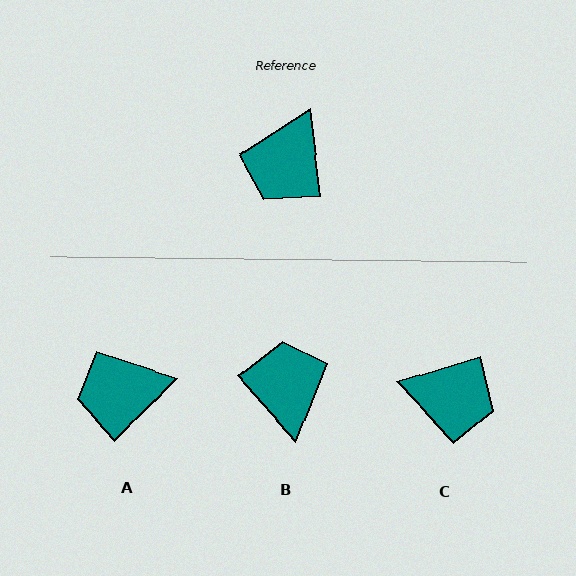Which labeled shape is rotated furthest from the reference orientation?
B, about 145 degrees away.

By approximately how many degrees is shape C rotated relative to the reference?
Approximately 101 degrees counter-clockwise.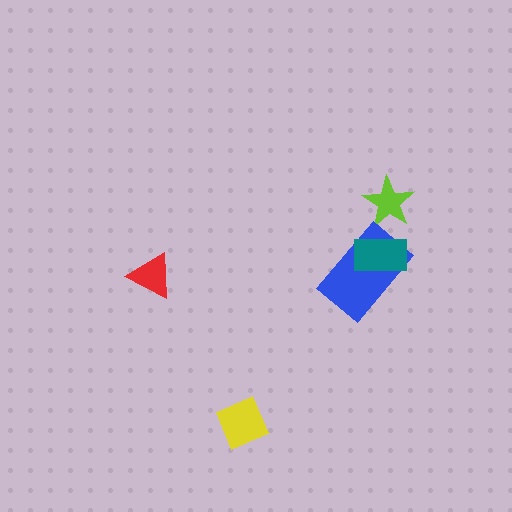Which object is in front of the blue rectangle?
The teal rectangle is in front of the blue rectangle.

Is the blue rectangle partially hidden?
Yes, it is partially covered by another shape.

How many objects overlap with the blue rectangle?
1 object overlaps with the blue rectangle.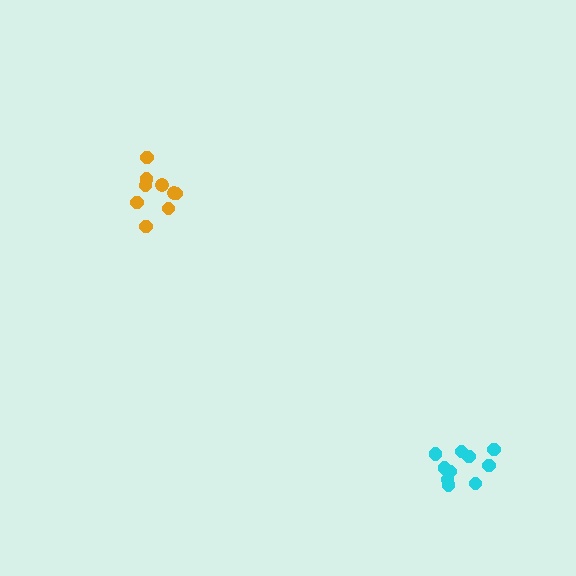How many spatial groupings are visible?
There are 2 spatial groupings.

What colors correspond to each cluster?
The clusters are colored: cyan, orange.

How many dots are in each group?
Group 1: 11 dots, Group 2: 9 dots (20 total).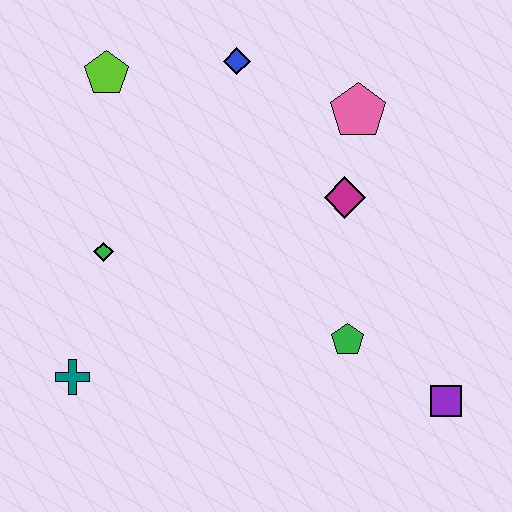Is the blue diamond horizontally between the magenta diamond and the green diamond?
Yes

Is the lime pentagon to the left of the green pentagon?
Yes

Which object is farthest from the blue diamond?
The purple square is farthest from the blue diamond.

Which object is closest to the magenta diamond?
The pink pentagon is closest to the magenta diamond.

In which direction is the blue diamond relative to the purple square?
The blue diamond is above the purple square.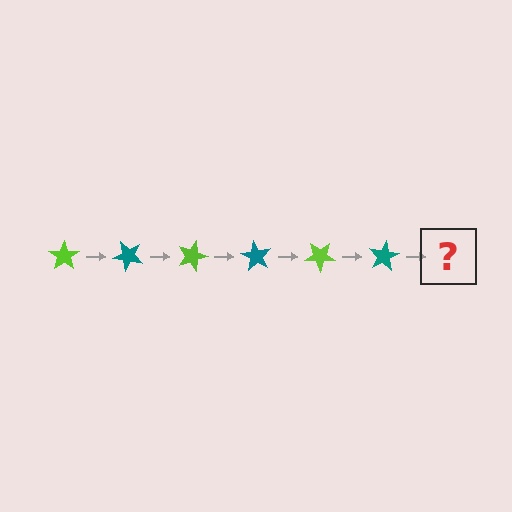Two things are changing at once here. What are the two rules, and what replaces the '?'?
The two rules are that it rotates 45 degrees each step and the color cycles through lime and teal. The '?' should be a lime star, rotated 270 degrees from the start.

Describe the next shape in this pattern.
It should be a lime star, rotated 270 degrees from the start.